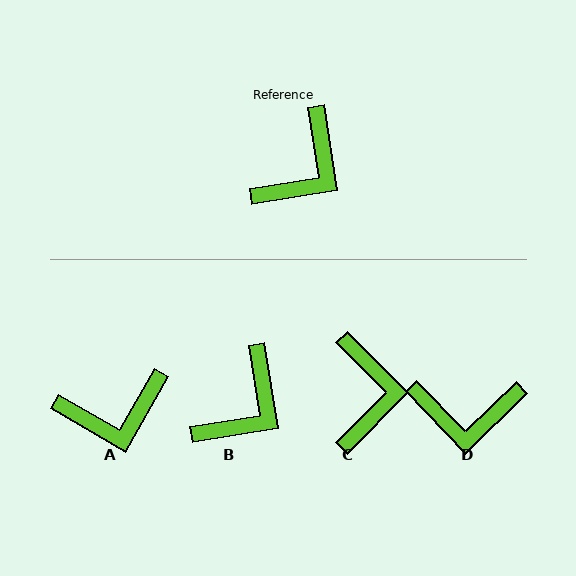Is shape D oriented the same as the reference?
No, it is off by about 55 degrees.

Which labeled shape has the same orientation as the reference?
B.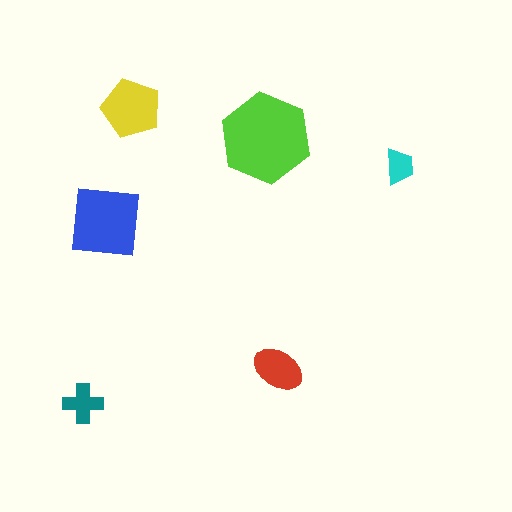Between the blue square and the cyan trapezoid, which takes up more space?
The blue square.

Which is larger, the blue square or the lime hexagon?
The lime hexagon.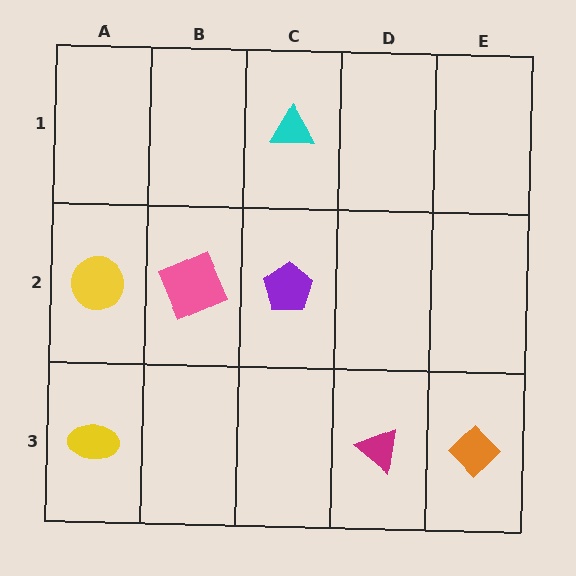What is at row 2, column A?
A yellow circle.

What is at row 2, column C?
A purple pentagon.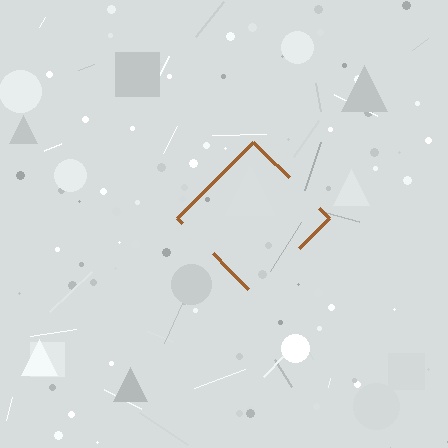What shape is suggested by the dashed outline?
The dashed outline suggests a diamond.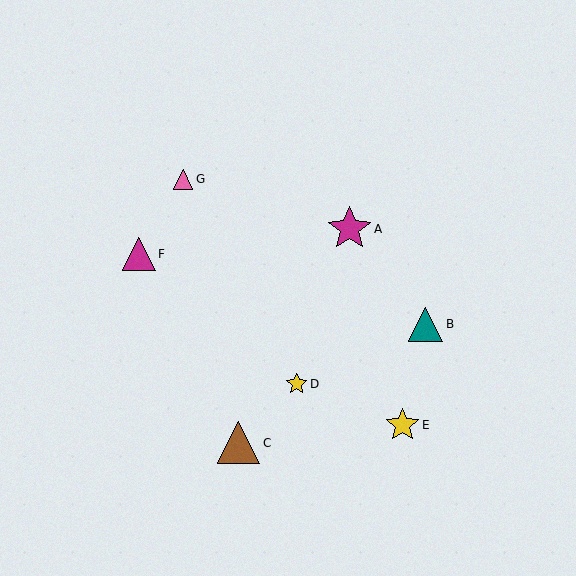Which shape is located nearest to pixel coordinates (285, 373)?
The yellow star (labeled D) at (297, 384) is nearest to that location.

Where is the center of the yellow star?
The center of the yellow star is at (402, 425).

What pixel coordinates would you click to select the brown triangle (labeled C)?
Click at (239, 443) to select the brown triangle C.